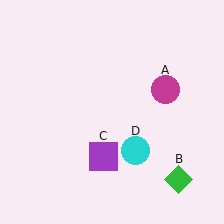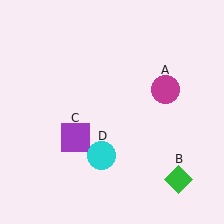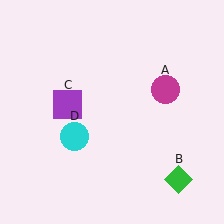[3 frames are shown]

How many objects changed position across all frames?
2 objects changed position: purple square (object C), cyan circle (object D).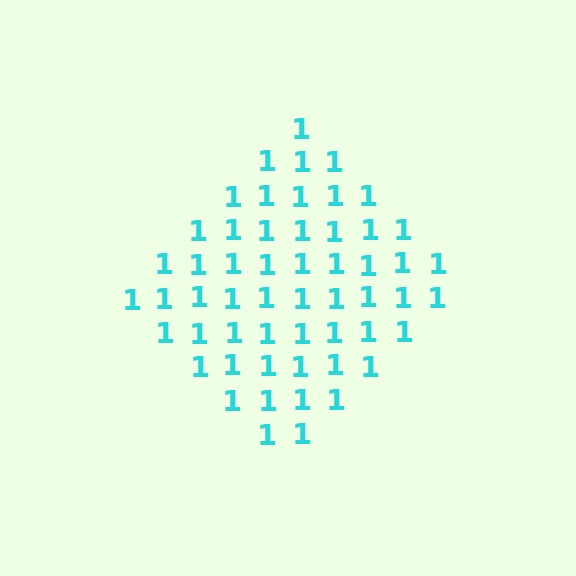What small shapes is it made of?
It is made of small digit 1's.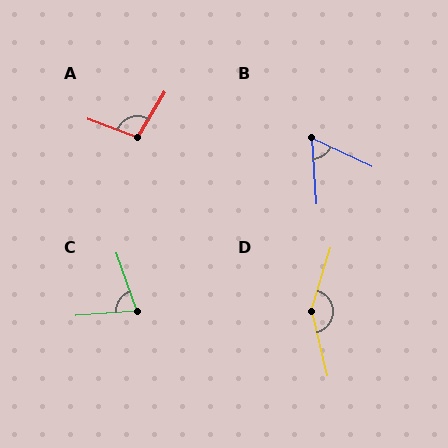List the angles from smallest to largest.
B (62°), C (75°), A (102°), D (150°).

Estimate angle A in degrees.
Approximately 102 degrees.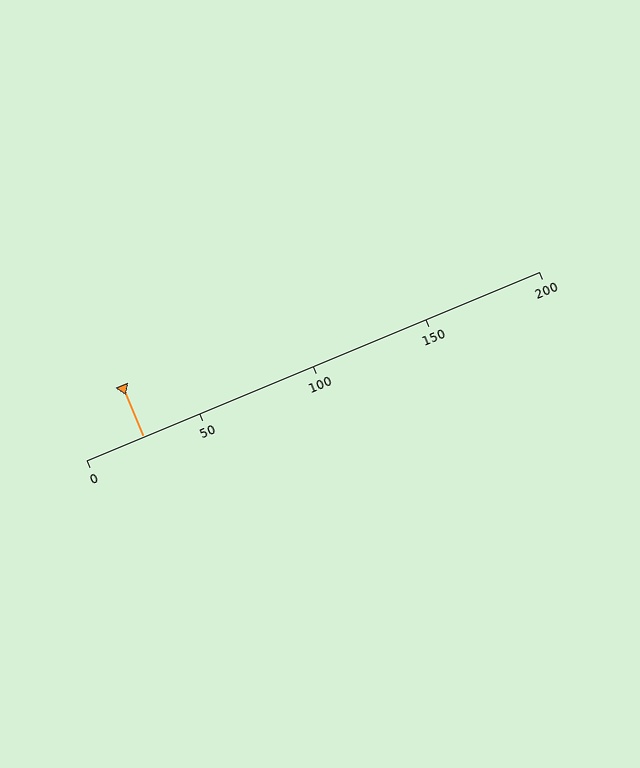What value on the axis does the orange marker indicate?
The marker indicates approximately 25.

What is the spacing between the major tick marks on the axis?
The major ticks are spaced 50 apart.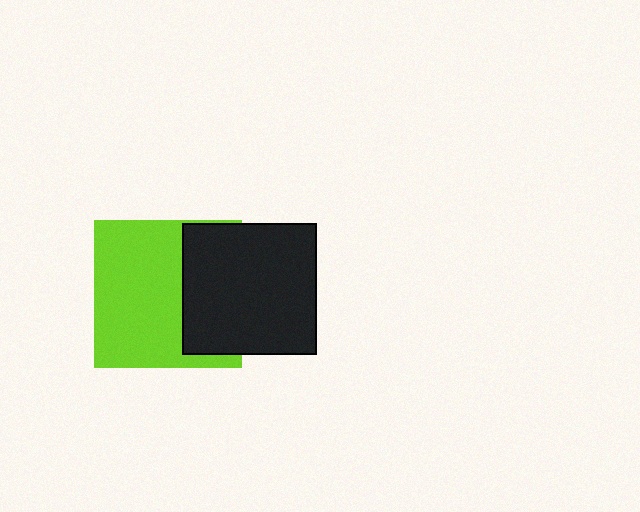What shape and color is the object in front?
The object in front is a black rectangle.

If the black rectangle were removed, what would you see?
You would see the complete lime square.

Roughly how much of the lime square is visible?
About half of it is visible (roughly 64%).